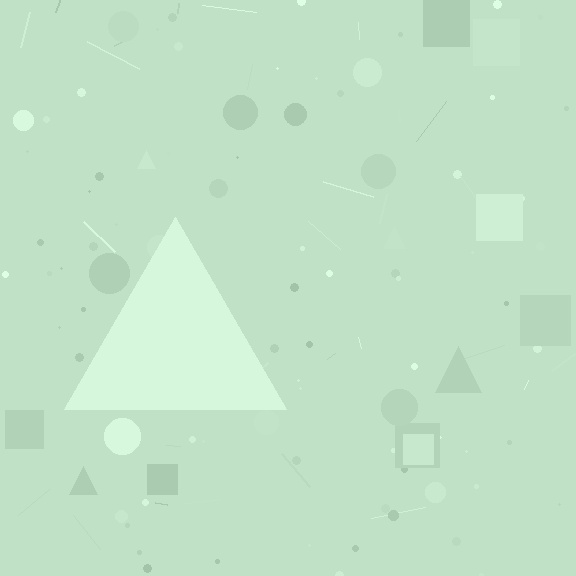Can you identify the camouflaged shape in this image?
The camouflaged shape is a triangle.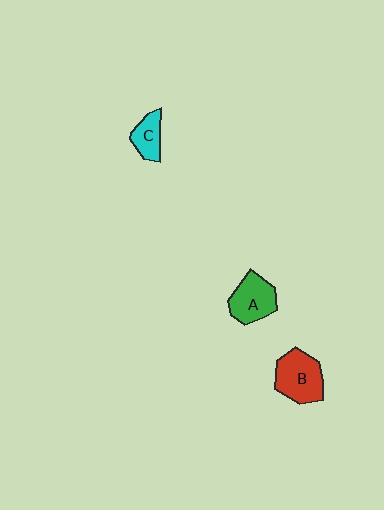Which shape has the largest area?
Shape B (red).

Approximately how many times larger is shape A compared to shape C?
Approximately 1.6 times.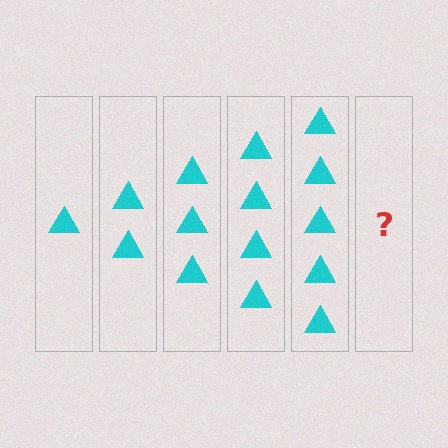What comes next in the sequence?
The next element should be 6 triangles.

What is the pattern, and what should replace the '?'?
The pattern is that each step adds one more triangle. The '?' should be 6 triangles.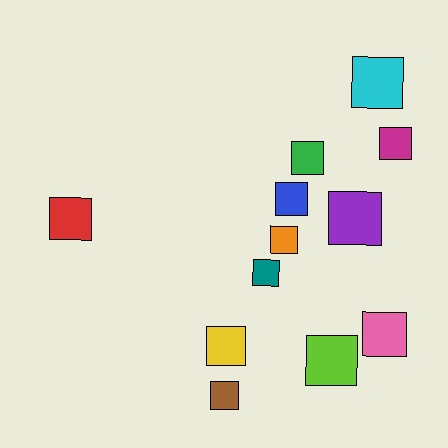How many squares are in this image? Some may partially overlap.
There are 12 squares.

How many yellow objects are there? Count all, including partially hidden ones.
There is 1 yellow object.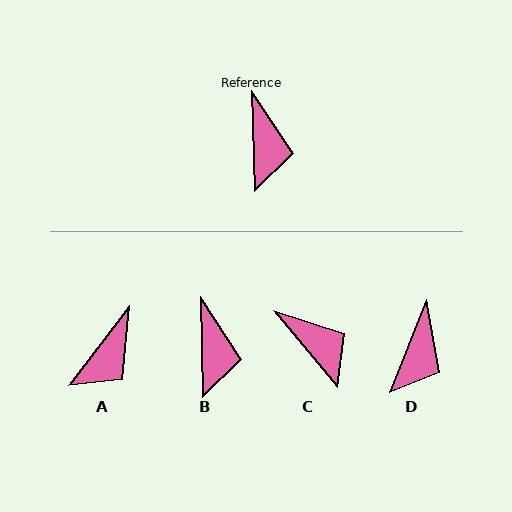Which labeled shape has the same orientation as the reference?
B.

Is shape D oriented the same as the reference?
No, it is off by about 23 degrees.